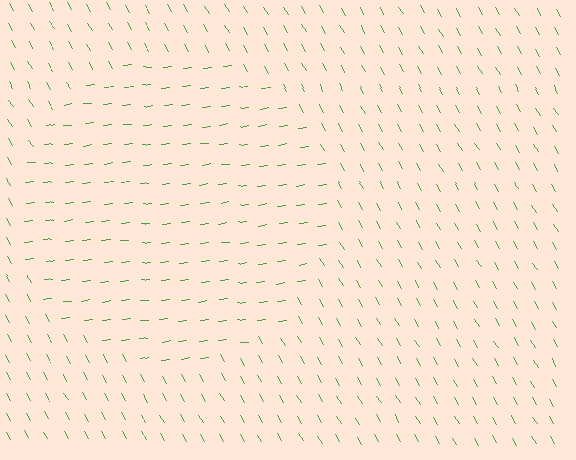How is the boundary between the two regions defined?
The boundary is defined purely by a change in line orientation (approximately 67 degrees difference). All lines are the same color and thickness.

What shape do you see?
I see a circle.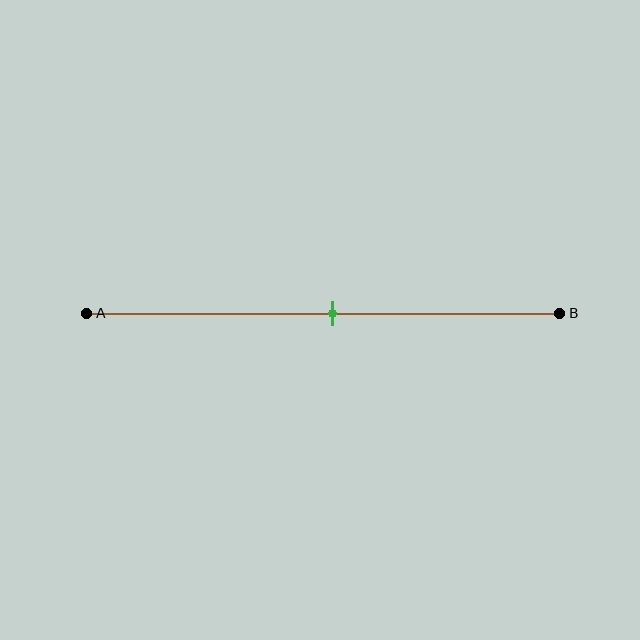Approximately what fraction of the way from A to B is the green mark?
The green mark is approximately 50% of the way from A to B.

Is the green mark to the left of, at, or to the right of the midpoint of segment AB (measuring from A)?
The green mark is approximately at the midpoint of segment AB.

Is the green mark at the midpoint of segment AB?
Yes, the mark is approximately at the midpoint.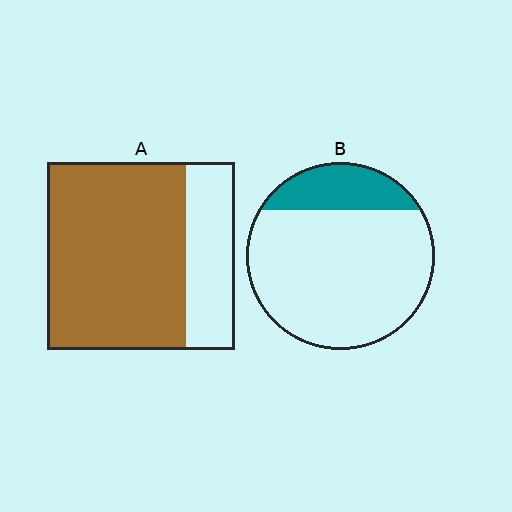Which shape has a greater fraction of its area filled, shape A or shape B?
Shape A.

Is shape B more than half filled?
No.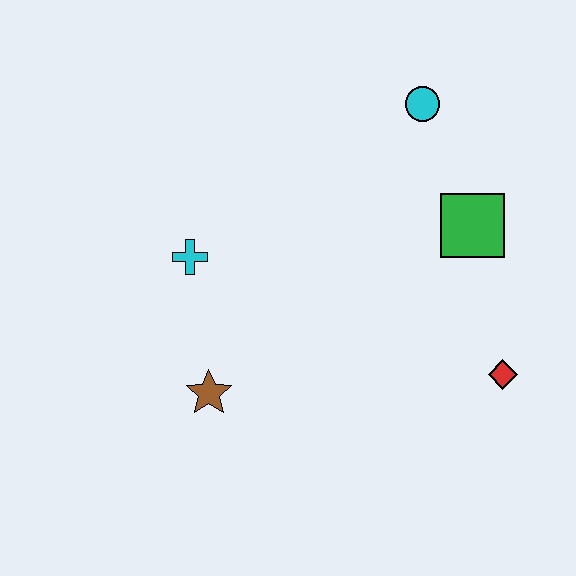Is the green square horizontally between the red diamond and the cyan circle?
Yes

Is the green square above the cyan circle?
No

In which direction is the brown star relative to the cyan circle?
The brown star is below the cyan circle.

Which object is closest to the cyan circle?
The green square is closest to the cyan circle.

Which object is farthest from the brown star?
The cyan circle is farthest from the brown star.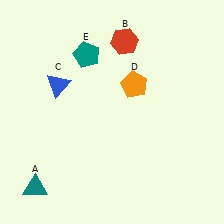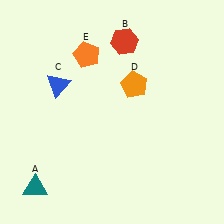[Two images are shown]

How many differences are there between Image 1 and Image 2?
There is 1 difference between the two images.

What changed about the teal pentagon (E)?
In Image 1, E is teal. In Image 2, it changed to orange.